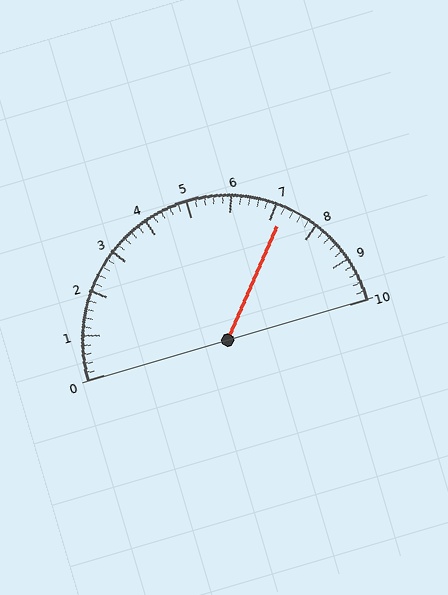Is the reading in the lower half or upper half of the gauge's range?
The reading is in the upper half of the range (0 to 10).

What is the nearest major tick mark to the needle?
The nearest major tick mark is 7.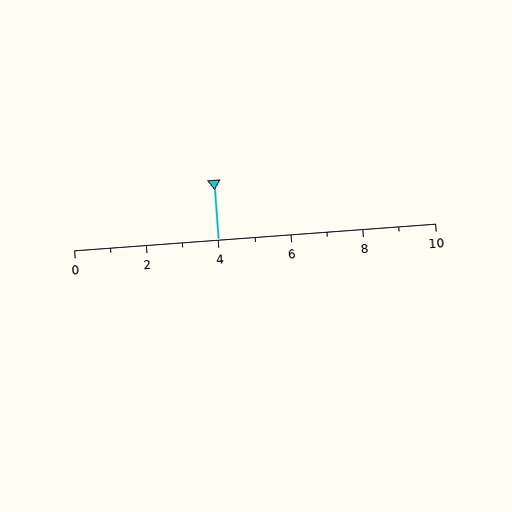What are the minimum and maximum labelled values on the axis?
The axis runs from 0 to 10.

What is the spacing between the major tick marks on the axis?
The major ticks are spaced 2 apart.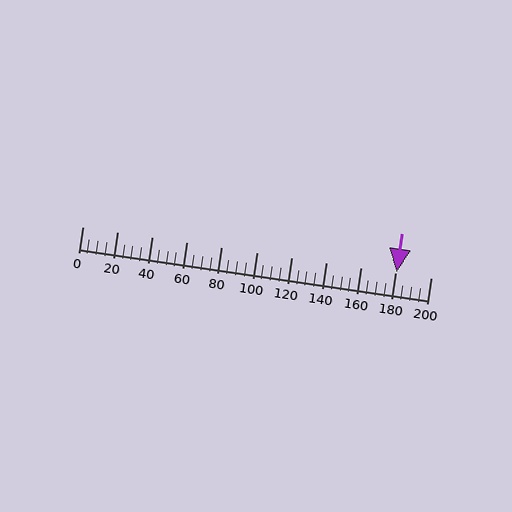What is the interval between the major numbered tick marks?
The major tick marks are spaced 20 units apart.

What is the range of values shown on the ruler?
The ruler shows values from 0 to 200.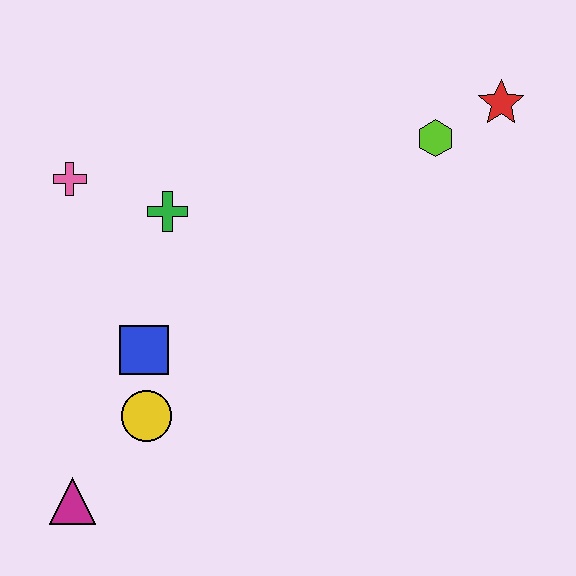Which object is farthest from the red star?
The magenta triangle is farthest from the red star.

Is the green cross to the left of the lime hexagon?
Yes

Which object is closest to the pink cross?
The green cross is closest to the pink cross.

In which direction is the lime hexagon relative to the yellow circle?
The lime hexagon is to the right of the yellow circle.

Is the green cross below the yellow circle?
No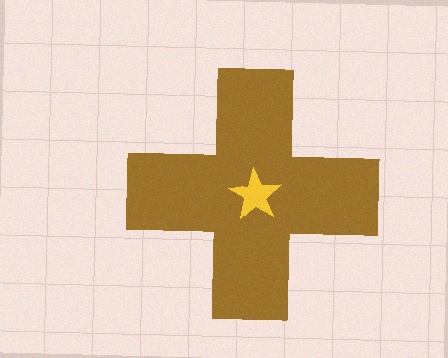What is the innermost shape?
The yellow star.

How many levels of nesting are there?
2.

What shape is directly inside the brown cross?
The yellow star.